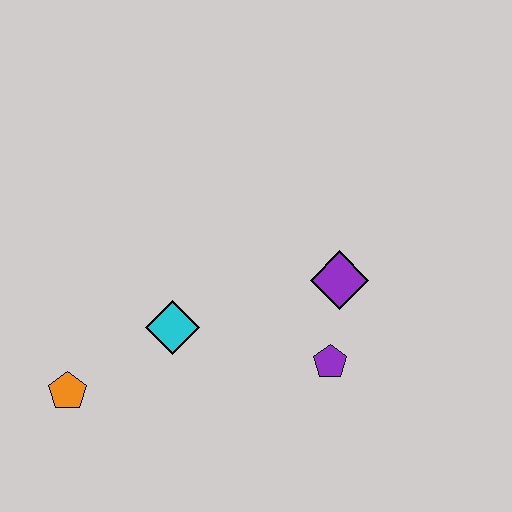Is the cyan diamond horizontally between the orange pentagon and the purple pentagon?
Yes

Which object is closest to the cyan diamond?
The orange pentagon is closest to the cyan diamond.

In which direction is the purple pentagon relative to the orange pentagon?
The purple pentagon is to the right of the orange pentagon.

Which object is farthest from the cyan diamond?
The purple diamond is farthest from the cyan diamond.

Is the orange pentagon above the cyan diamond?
No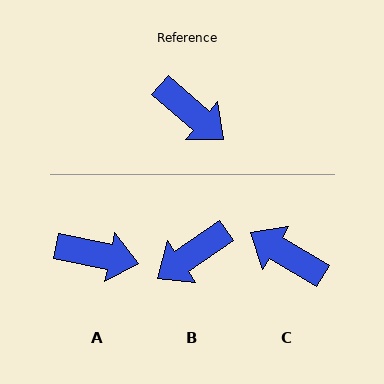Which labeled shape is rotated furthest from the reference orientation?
C, about 171 degrees away.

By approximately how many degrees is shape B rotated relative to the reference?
Approximately 105 degrees clockwise.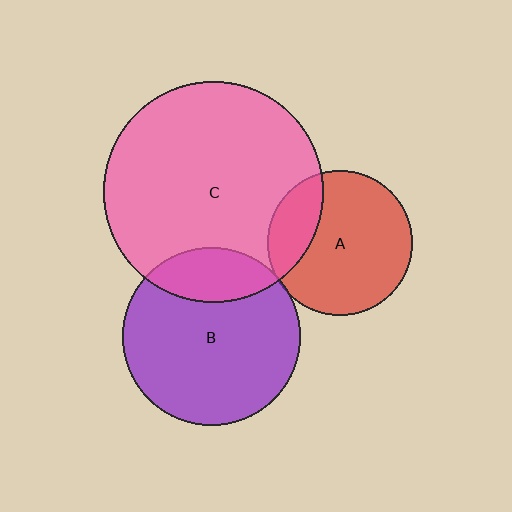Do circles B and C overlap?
Yes.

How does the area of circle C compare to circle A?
Approximately 2.3 times.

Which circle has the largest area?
Circle C (pink).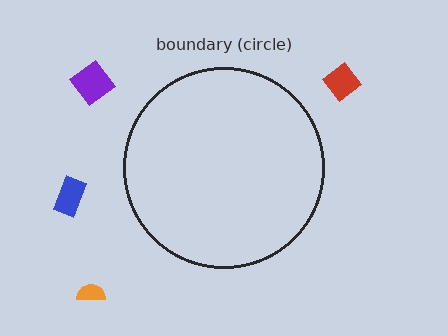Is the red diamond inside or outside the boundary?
Outside.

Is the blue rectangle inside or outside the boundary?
Outside.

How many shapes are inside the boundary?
0 inside, 4 outside.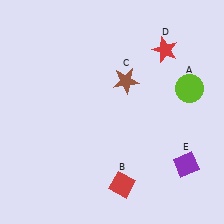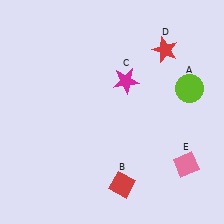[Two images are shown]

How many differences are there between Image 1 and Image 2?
There are 2 differences between the two images.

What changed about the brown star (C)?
In Image 1, C is brown. In Image 2, it changed to magenta.